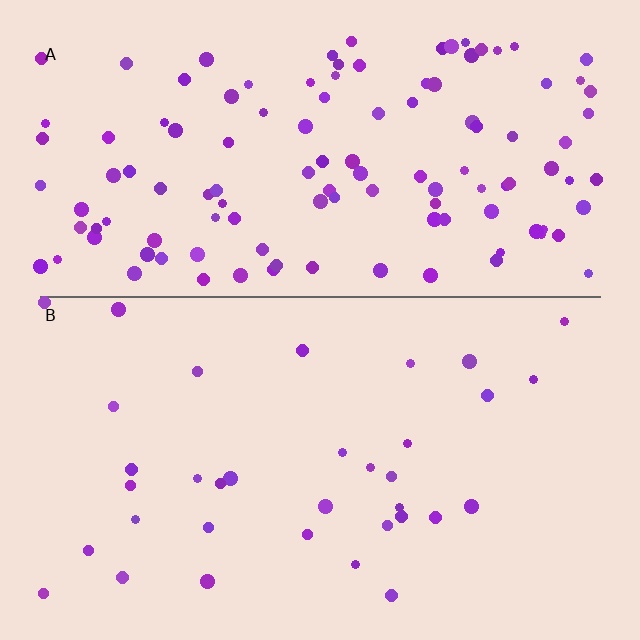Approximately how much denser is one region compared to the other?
Approximately 3.5× — region A over region B.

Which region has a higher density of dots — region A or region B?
A (the top).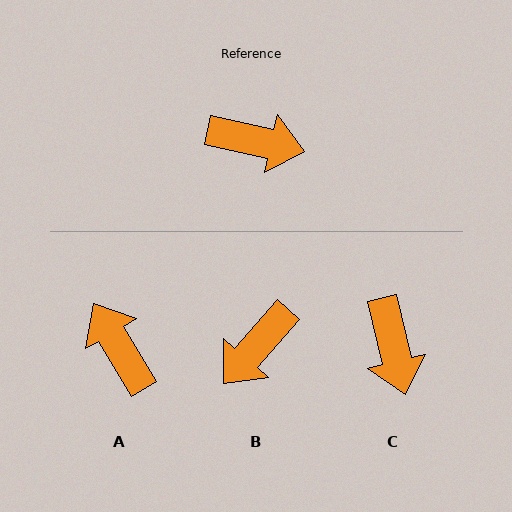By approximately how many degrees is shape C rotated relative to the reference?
Approximately 64 degrees clockwise.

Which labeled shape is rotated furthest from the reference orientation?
A, about 133 degrees away.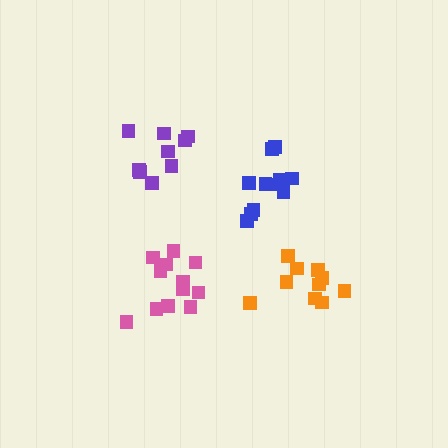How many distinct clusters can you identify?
There are 4 distinct clusters.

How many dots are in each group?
Group 1: 11 dots, Group 2: 12 dots, Group 3: 10 dots, Group 4: 9 dots (42 total).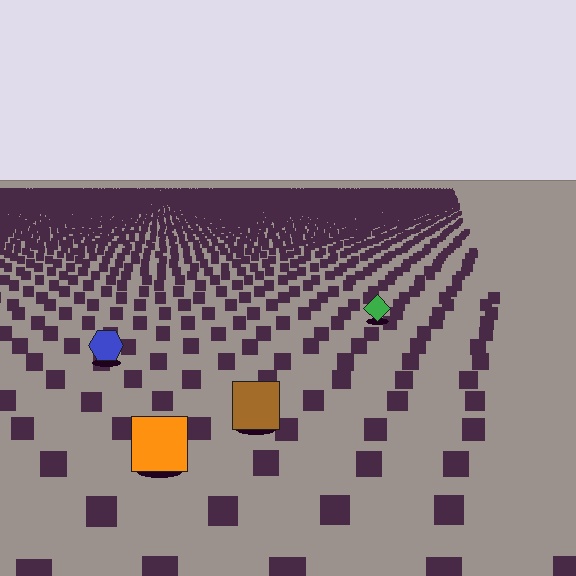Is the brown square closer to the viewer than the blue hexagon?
Yes. The brown square is closer — you can tell from the texture gradient: the ground texture is coarser near it.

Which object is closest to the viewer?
The orange square is closest. The texture marks near it are larger and more spread out.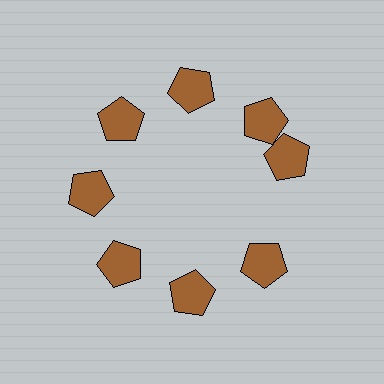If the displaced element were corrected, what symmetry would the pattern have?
It would have 8-fold rotational symmetry — the pattern would map onto itself every 45 degrees.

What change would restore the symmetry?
The symmetry would be restored by rotating it back into even spacing with its neighbors so that all 8 pentagons sit at equal angles and equal distance from the center.